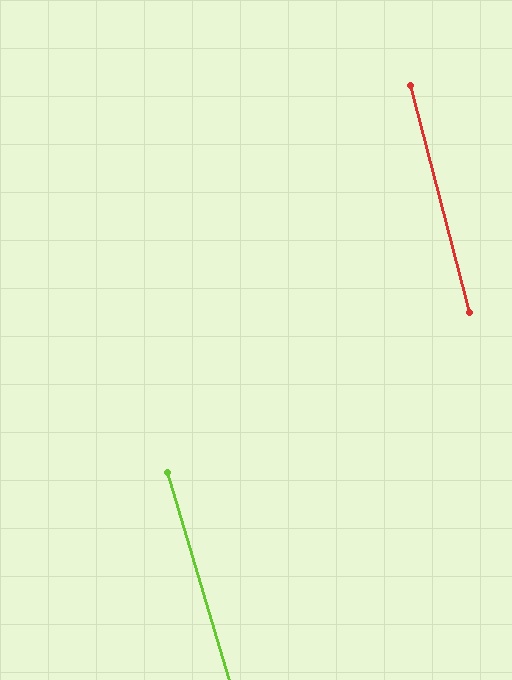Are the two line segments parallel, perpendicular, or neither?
Parallel — their directions differ by only 2.0°.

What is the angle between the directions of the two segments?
Approximately 2 degrees.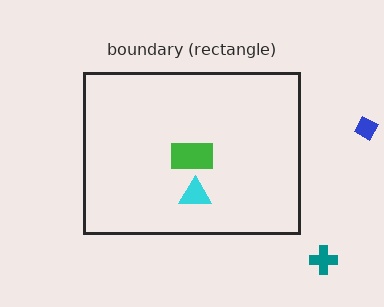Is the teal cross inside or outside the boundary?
Outside.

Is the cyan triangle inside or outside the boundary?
Inside.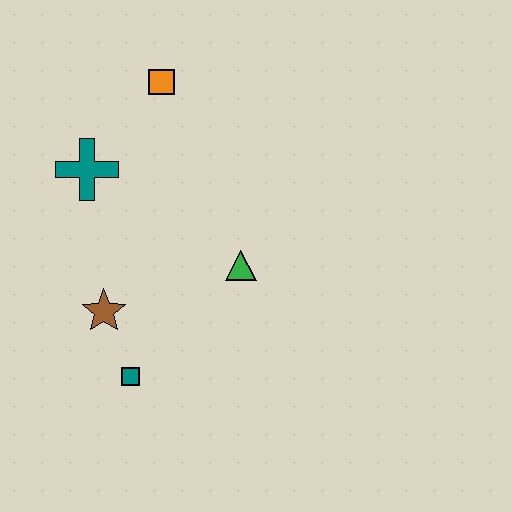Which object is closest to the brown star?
The teal square is closest to the brown star.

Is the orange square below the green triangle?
No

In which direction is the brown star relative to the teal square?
The brown star is above the teal square.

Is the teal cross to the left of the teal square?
Yes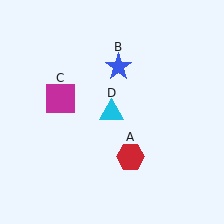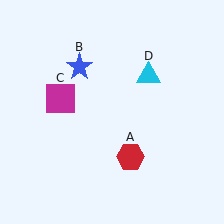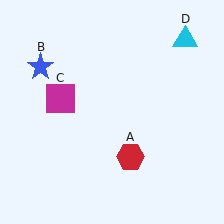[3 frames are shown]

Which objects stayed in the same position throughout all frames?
Red hexagon (object A) and magenta square (object C) remained stationary.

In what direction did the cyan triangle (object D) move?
The cyan triangle (object D) moved up and to the right.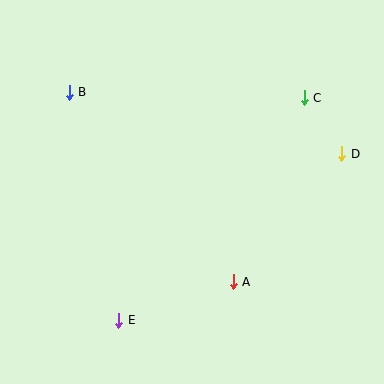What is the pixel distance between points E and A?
The distance between E and A is 121 pixels.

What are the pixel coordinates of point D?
Point D is at (342, 154).